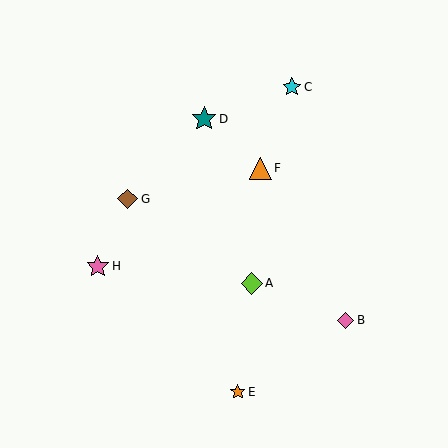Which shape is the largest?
The teal star (labeled D) is the largest.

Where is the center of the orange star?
The center of the orange star is at (238, 392).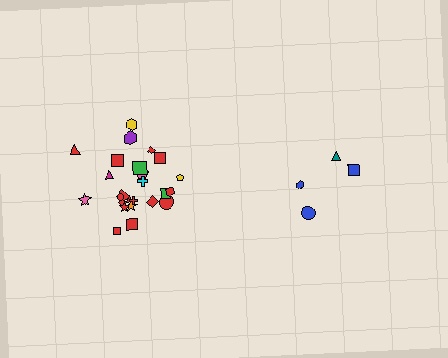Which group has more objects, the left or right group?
The left group.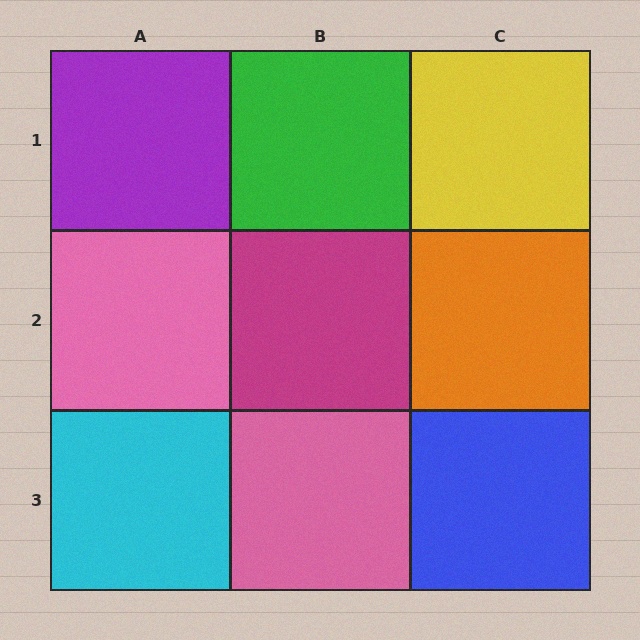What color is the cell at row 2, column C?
Orange.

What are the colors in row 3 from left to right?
Cyan, pink, blue.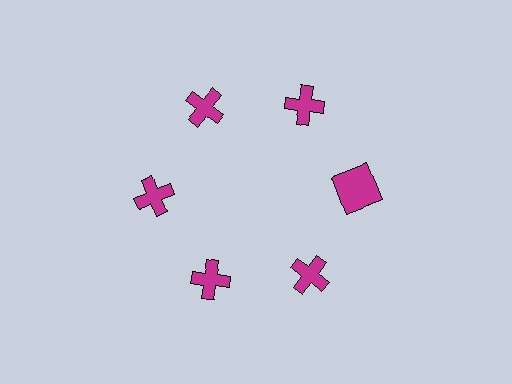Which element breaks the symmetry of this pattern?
The magenta square at roughly the 3 o'clock position breaks the symmetry. All other shapes are magenta crosses.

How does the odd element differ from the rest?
It has a different shape: square instead of cross.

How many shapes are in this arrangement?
There are 6 shapes arranged in a ring pattern.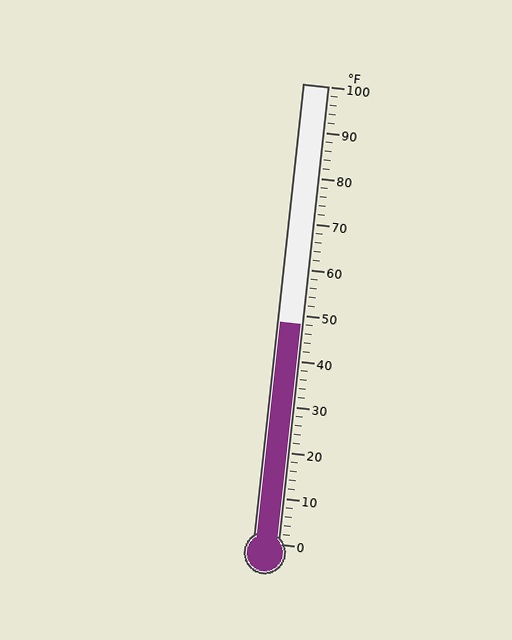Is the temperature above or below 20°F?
The temperature is above 20°F.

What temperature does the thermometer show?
The thermometer shows approximately 48°F.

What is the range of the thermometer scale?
The thermometer scale ranges from 0°F to 100°F.